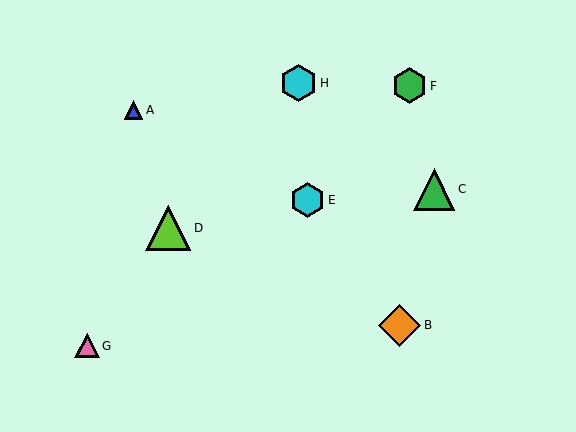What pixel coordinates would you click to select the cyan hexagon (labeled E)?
Click at (308, 200) to select the cyan hexagon E.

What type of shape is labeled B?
Shape B is an orange diamond.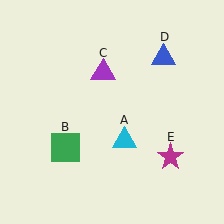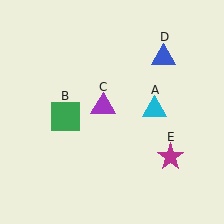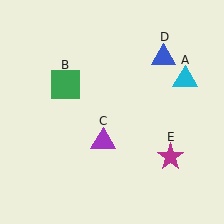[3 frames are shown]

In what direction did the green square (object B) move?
The green square (object B) moved up.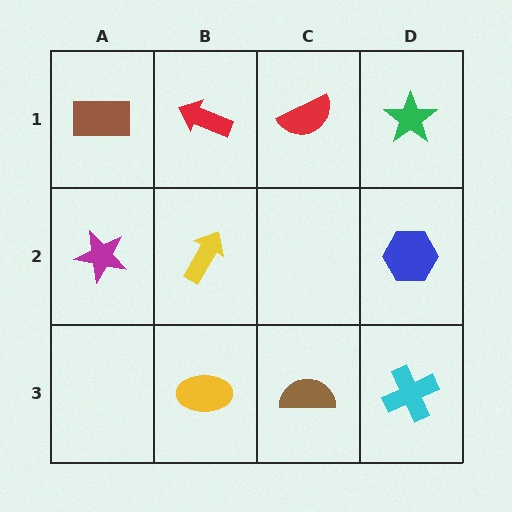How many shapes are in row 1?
4 shapes.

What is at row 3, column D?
A cyan cross.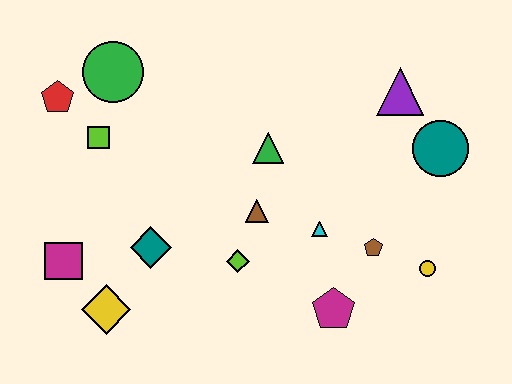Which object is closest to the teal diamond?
The yellow diamond is closest to the teal diamond.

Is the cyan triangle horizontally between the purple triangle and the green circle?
Yes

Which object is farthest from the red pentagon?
The yellow circle is farthest from the red pentagon.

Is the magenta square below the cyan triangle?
Yes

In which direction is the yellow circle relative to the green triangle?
The yellow circle is to the right of the green triangle.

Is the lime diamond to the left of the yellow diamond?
No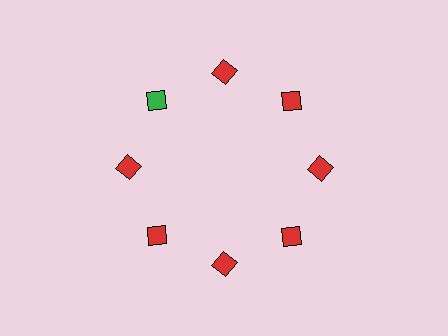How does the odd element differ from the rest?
It has a different color: green instead of red.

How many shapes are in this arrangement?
There are 8 shapes arranged in a ring pattern.